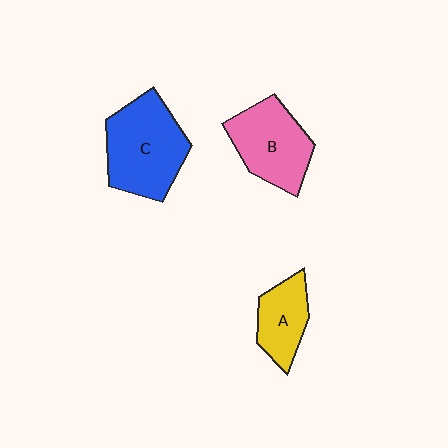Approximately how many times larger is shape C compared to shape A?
Approximately 1.8 times.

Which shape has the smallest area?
Shape A (yellow).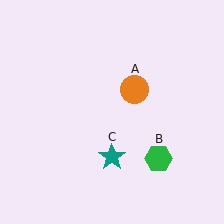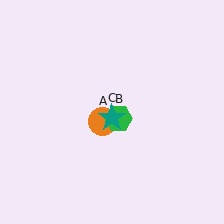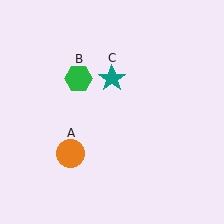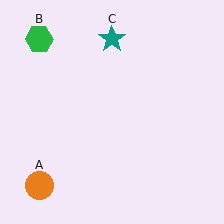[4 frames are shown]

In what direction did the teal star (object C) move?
The teal star (object C) moved up.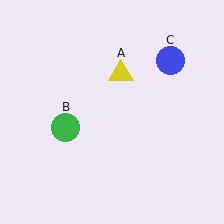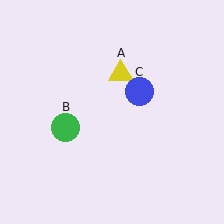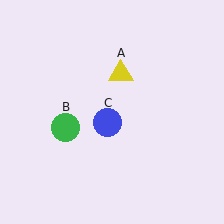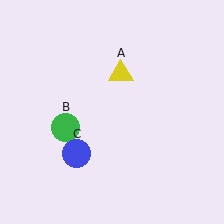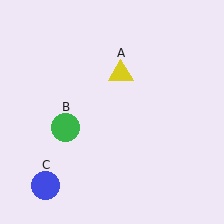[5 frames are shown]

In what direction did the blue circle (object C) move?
The blue circle (object C) moved down and to the left.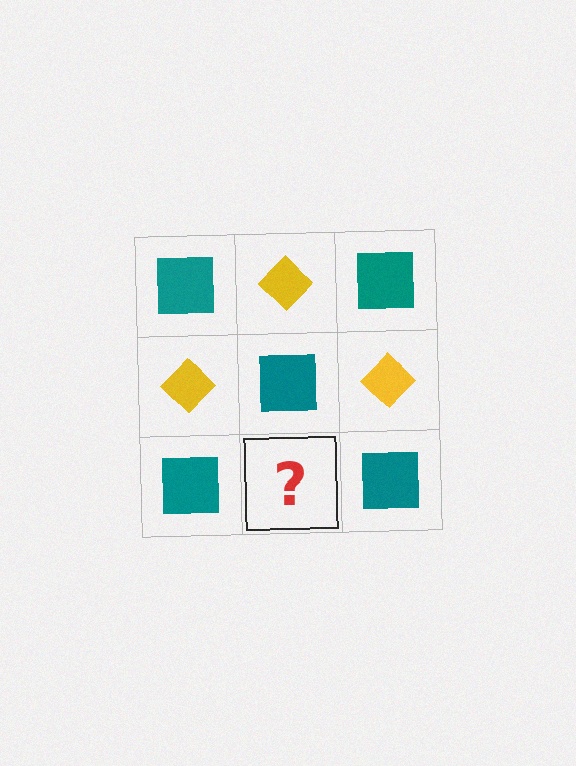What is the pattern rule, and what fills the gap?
The rule is that it alternates teal square and yellow diamond in a checkerboard pattern. The gap should be filled with a yellow diamond.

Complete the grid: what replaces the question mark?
The question mark should be replaced with a yellow diamond.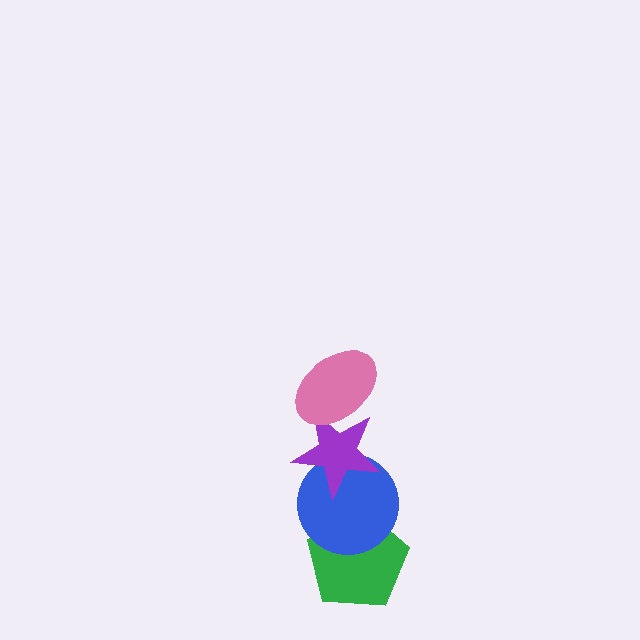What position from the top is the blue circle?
The blue circle is 3rd from the top.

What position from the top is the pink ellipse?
The pink ellipse is 1st from the top.